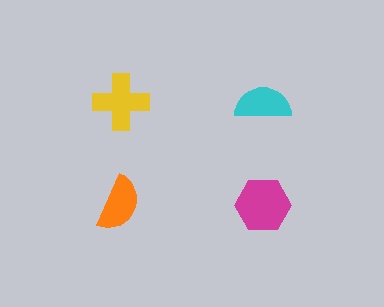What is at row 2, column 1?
An orange semicircle.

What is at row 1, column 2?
A cyan semicircle.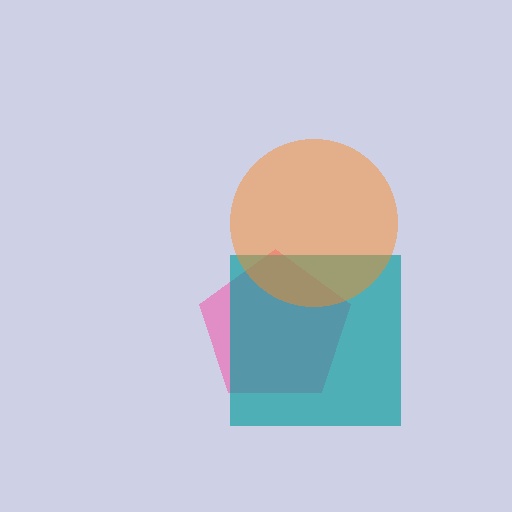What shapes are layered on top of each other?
The layered shapes are: a pink pentagon, a teal square, an orange circle.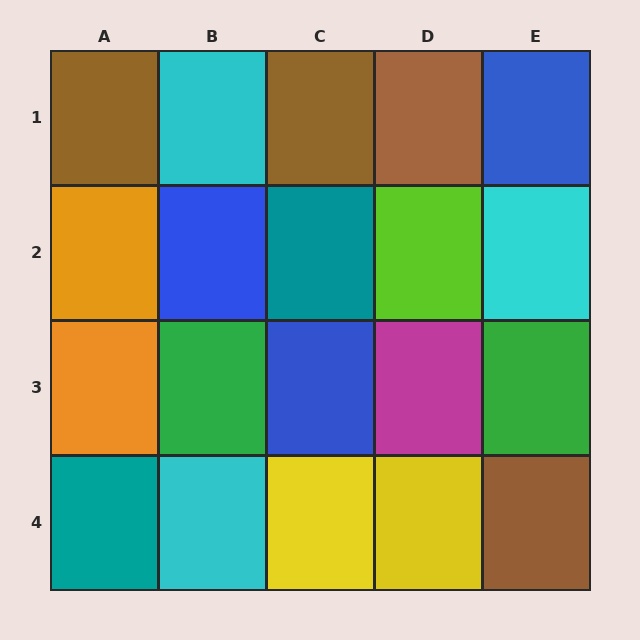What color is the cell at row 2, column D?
Lime.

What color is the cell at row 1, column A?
Brown.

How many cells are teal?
2 cells are teal.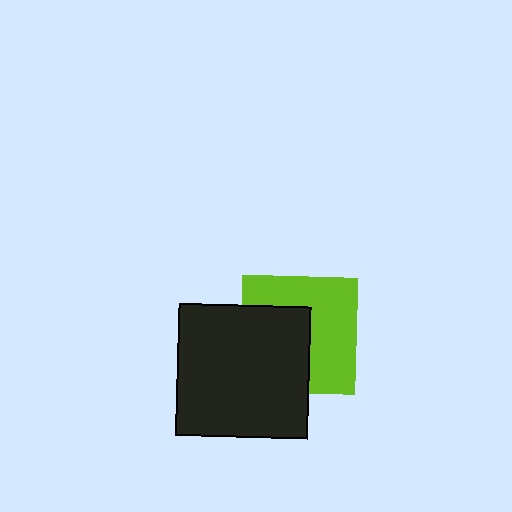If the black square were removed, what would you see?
You would see the complete lime square.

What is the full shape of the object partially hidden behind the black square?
The partially hidden object is a lime square.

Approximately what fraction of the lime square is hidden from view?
Roughly 45% of the lime square is hidden behind the black square.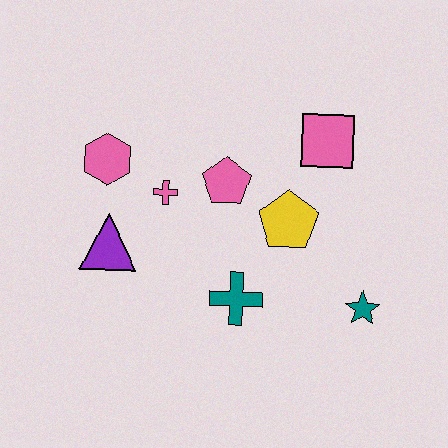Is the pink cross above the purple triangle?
Yes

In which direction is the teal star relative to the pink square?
The teal star is below the pink square.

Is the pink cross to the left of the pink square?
Yes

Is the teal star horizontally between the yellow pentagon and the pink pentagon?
No